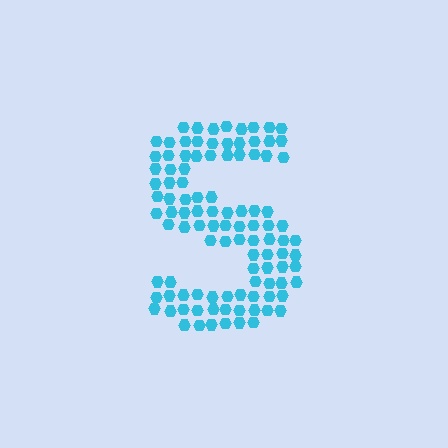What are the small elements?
The small elements are hexagons.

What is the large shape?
The large shape is the letter S.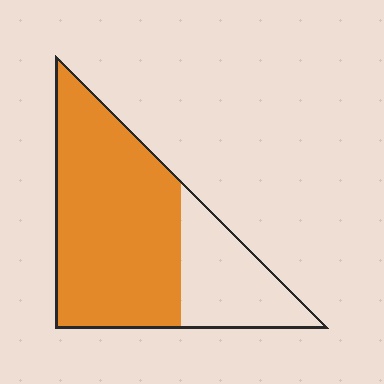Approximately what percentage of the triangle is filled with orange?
Approximately 70%.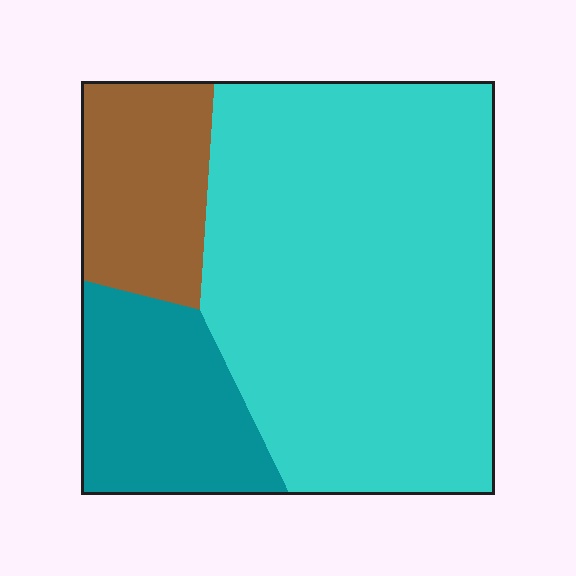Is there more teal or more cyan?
Cyan.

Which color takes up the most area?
Cyan, at roughly 65%.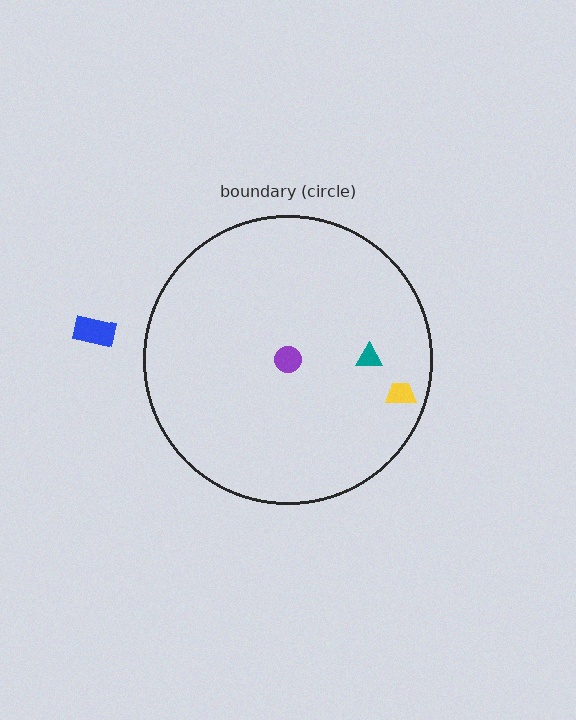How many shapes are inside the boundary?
3 inside, 1 outside.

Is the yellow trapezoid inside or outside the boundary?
Inside.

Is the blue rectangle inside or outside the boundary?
Outside.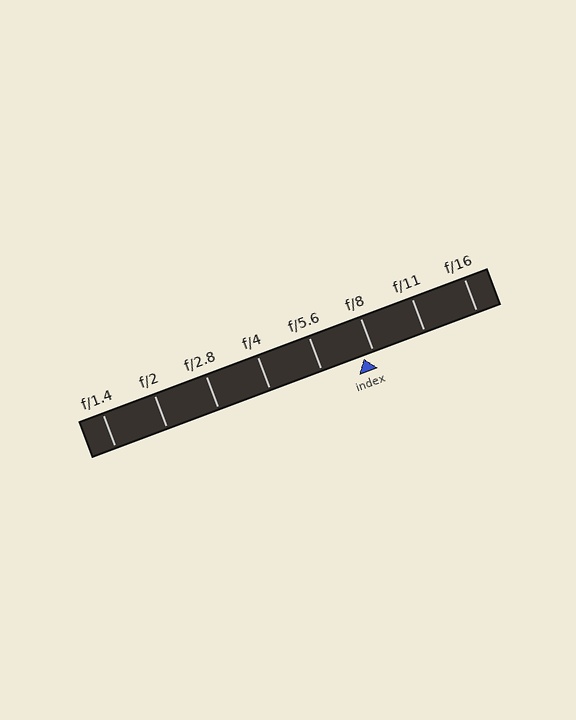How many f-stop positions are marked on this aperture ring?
There are 8 f-stop positions marked.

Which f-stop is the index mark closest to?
The index mark is closest to f/8.